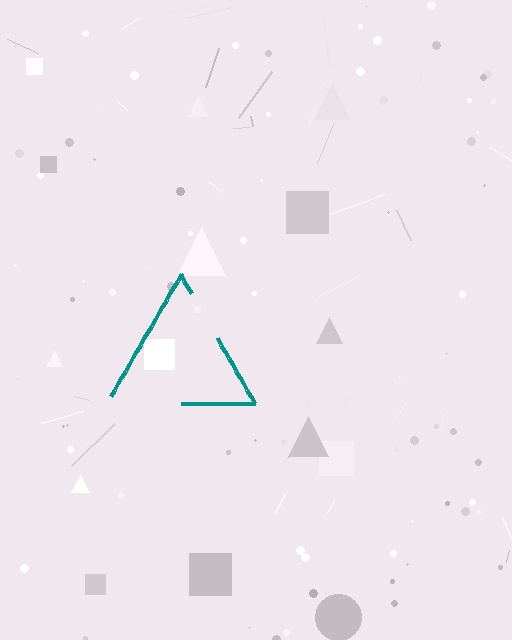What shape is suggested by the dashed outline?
The dashed outline suggests a triangle.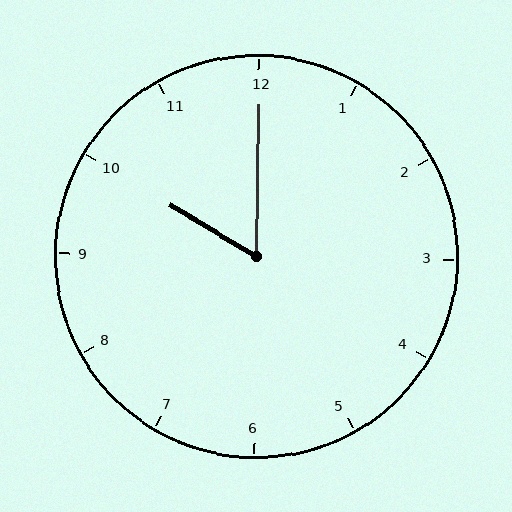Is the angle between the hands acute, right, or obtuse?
It is acute.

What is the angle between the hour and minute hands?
Approximately 60 degrees.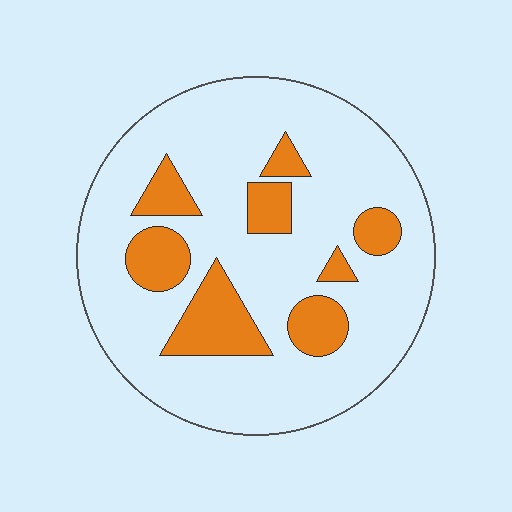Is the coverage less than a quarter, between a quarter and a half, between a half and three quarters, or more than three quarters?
Less than a quarter.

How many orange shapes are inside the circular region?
8.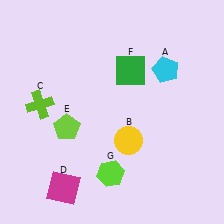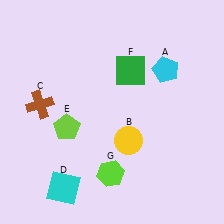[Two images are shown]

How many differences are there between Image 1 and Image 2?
There are 2 differences between the two images.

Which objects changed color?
C changed from lime to brown. D changed from magenta to cyan.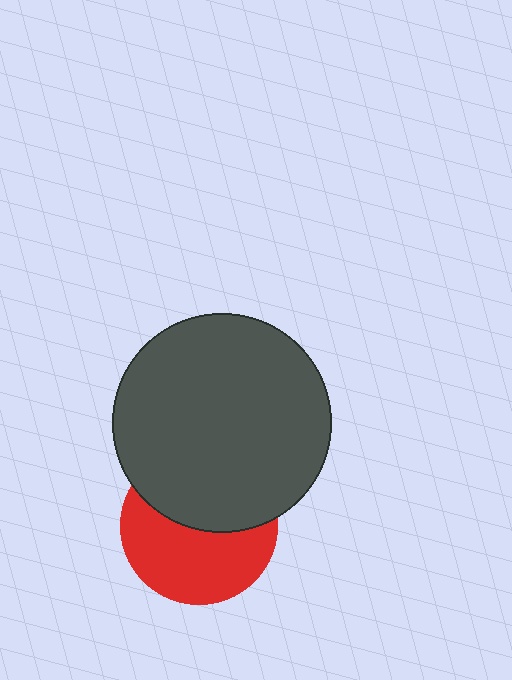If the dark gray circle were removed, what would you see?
You would see the complete red circle.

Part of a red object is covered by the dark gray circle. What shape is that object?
It is a circle.